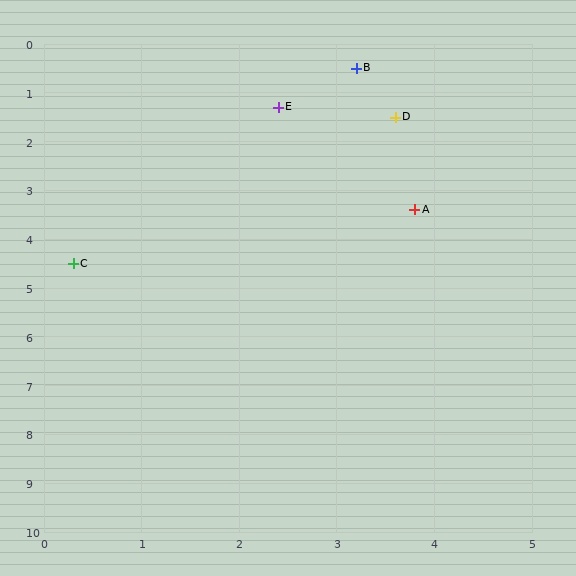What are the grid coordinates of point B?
Point B is at approximately (3.2, 0.5).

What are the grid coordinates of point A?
Point A is at approximately (3.8, 3.4).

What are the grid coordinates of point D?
Point D is at approximately (3.6, 1.5).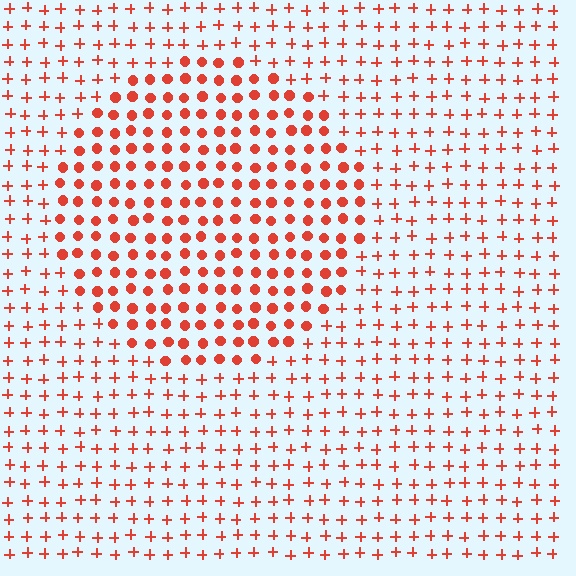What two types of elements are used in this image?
The image uses circles inside the circle region and plus signs outside it.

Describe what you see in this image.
The image is filled with small red elements arranged in a uniform grid. A circle-shaped region contains circles, while the surrounding area contains plus signs. The boundary is defined purely by the change in element shape.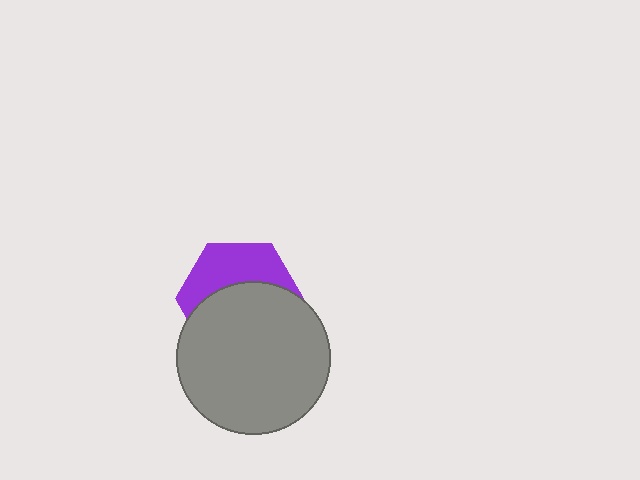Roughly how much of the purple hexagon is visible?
A small part of it is visible (roughly 41%).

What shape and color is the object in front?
The object in front is a gray circle.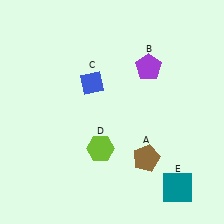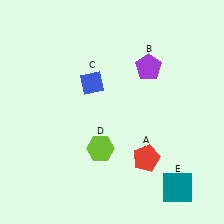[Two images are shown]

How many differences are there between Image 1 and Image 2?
There is 1 difference between the two images.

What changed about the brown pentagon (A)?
In Image 1, A is brown. In Image 2, it changed to red.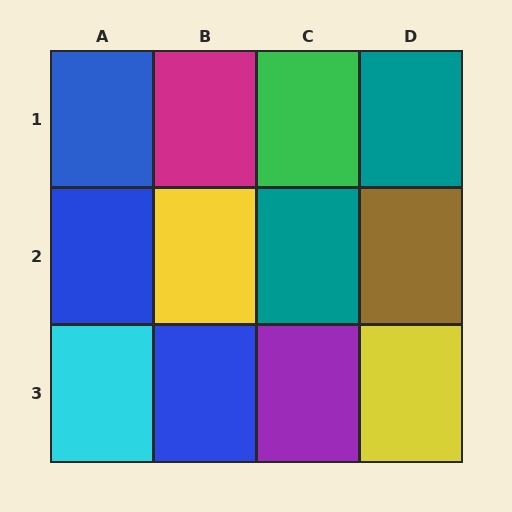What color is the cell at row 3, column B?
Blue.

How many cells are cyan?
1 cell is cyan.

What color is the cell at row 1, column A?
Blue.